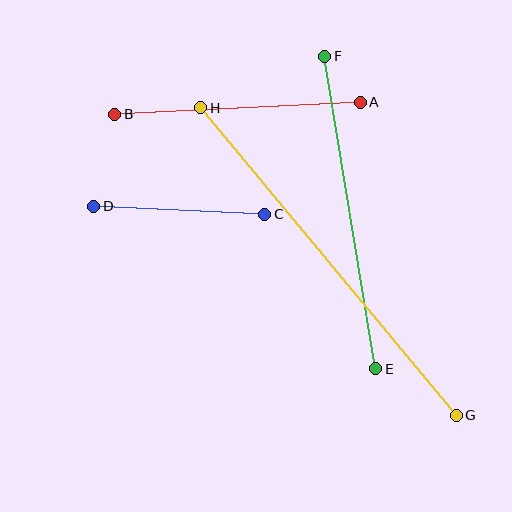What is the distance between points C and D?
The distance is approximately 171 pixels.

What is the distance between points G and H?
The distance is approximately 400 pixels.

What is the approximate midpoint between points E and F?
The midpoint is at approximately (350, 213) pixels.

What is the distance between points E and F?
The distance is approximately 317 pixels.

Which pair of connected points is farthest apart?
Points G and H are farthest apart.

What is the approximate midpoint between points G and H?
The midpoint is at approximately (329, 261) pixels.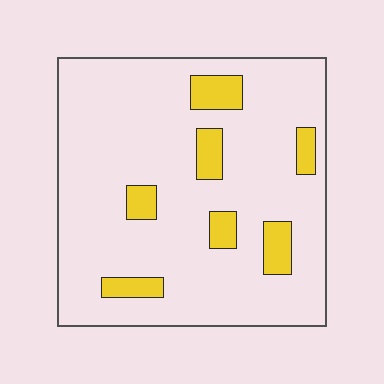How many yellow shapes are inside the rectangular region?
7.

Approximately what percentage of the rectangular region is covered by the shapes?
Approximately 15%.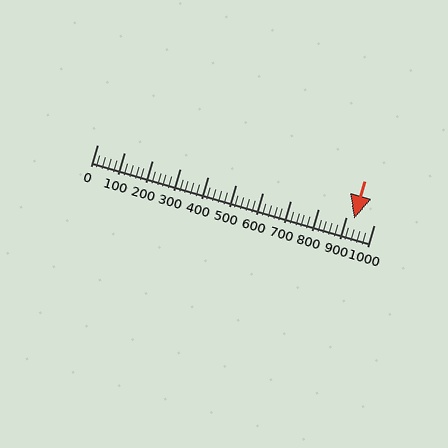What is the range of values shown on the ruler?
The ruler shows values from 0 to 1000.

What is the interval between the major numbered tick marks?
The major tick marks are spaced 100 units apart.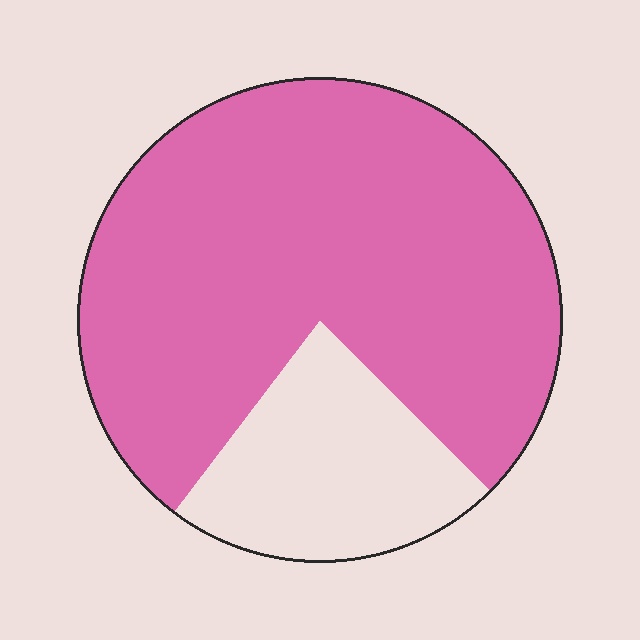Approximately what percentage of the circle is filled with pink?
Approximately 75%.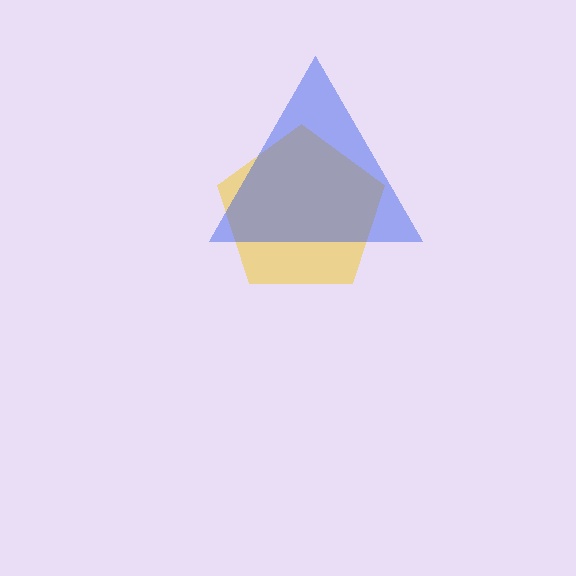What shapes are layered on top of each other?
The layered shapes are: a yellow pentagon, a blue triangle.